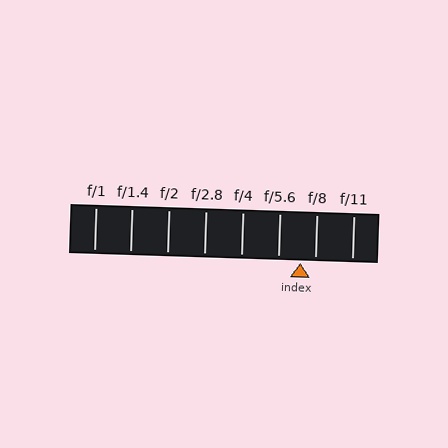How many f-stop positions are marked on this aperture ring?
There are 8 f-stop positions marked.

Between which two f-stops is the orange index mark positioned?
The index mark is between f/5.6 and f/8.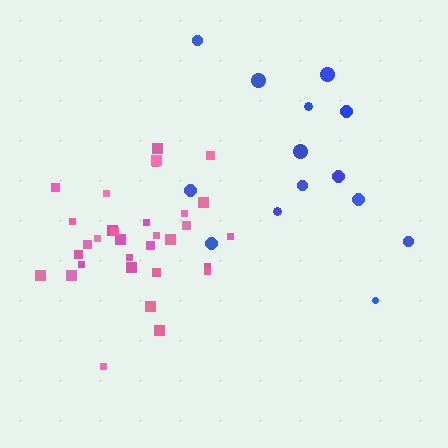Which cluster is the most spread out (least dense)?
Blue.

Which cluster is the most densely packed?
Pink.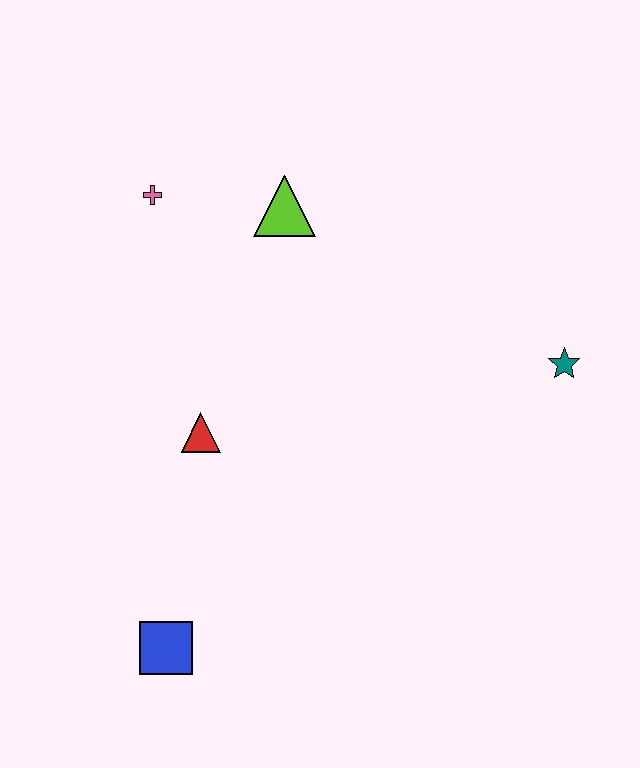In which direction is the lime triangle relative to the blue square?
The lime triangle is above the blue square.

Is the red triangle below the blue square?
No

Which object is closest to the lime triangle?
The pink cross is closest to the lime triangle.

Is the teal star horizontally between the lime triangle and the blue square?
No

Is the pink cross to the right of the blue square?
No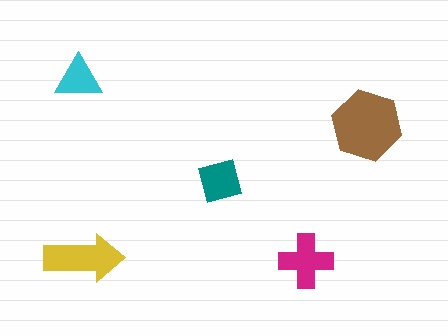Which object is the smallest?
The cyan triangle.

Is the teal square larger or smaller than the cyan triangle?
Larger.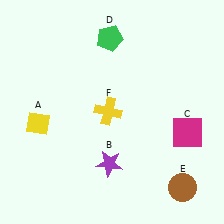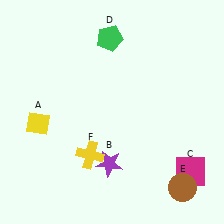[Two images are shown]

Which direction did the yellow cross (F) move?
The yellow cross (F) moved down.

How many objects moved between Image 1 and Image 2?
2 objects moved between the two images.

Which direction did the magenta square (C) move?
The magenta square (C) moved down.